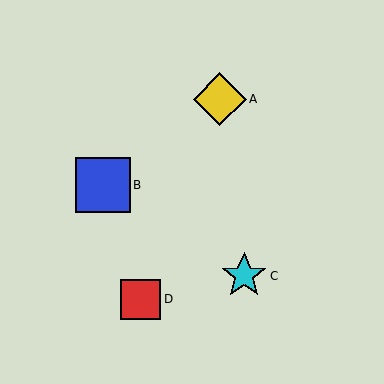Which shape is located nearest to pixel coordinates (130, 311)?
The red square (labeled D) at (140, 299) is nearest to that location.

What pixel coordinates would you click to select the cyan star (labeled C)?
Click at (244, 276) to select the cyan star C.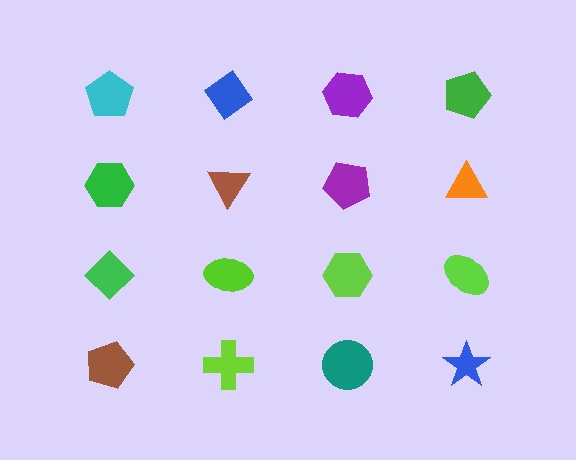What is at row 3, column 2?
A lime ellipse.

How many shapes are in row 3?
4 shapes.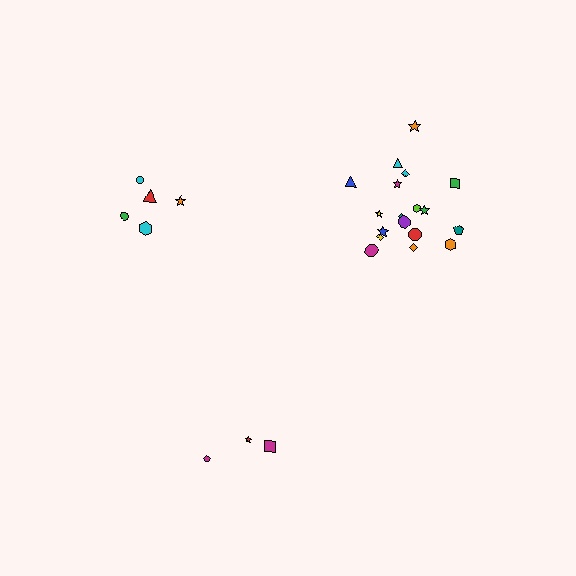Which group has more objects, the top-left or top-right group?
The top-right group.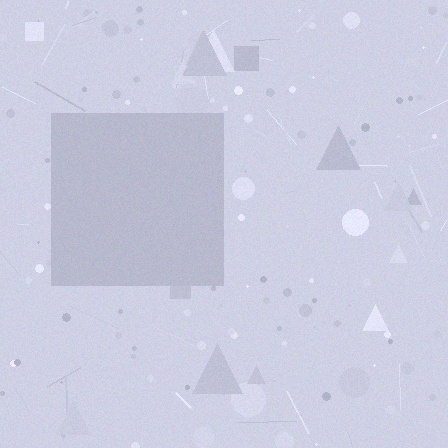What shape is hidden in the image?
A square is hidden in the image.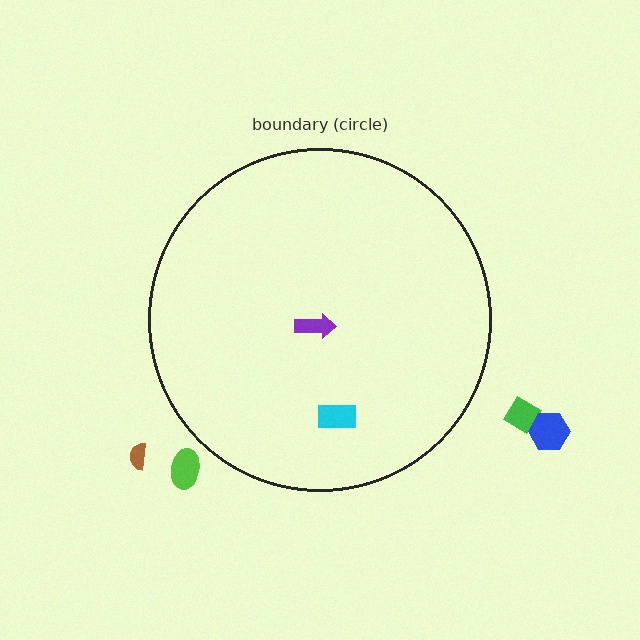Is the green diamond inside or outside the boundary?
Outside.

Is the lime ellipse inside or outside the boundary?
Outside.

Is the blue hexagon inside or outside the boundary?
Outside.